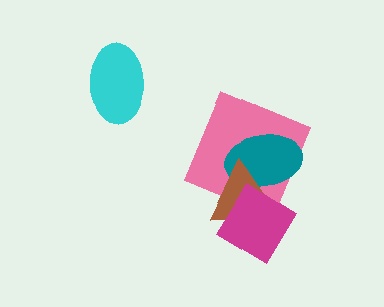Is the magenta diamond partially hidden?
No, no other shape covers it.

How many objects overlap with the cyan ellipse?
0 objects overlap with the cyan ellipse.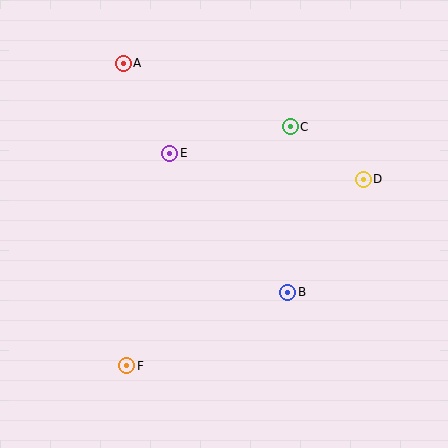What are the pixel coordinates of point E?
Point E is at (170, 153).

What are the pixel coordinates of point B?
Point B is at (288, 292).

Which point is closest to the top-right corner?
Point D is closest to the top-right corner.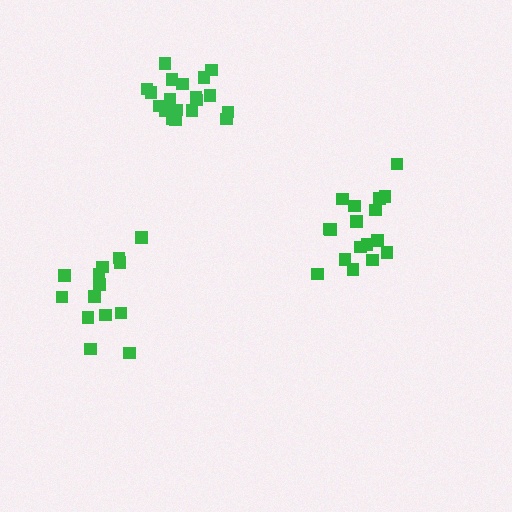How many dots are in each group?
Group 1: 17 dots, Group 2: 19 dots, Group 3: 14 dots (50 total).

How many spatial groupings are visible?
There are 3 spatial groupings.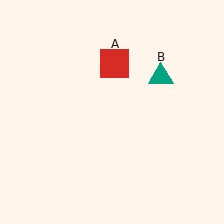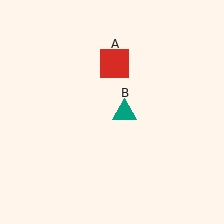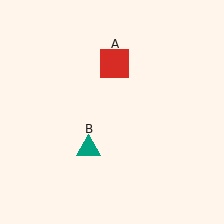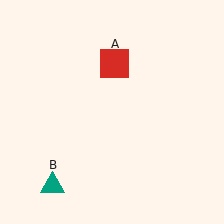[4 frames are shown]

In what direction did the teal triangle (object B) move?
The teal triangle (object B) moved down and to the left.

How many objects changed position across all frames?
1 object changed position: teal triangle (object B).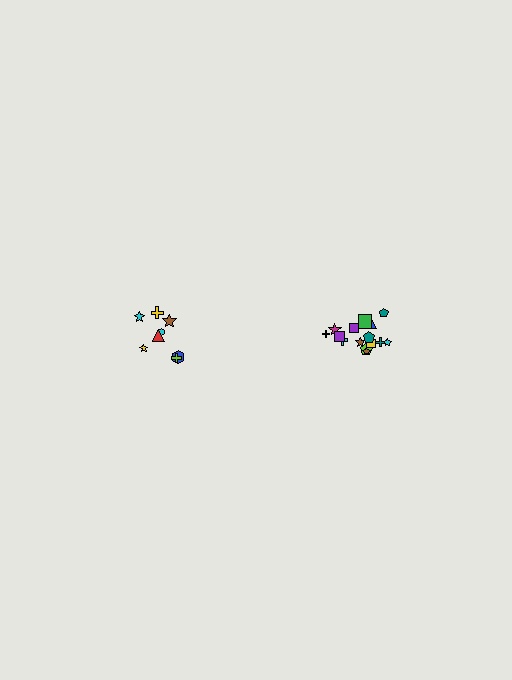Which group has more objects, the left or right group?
The right group.